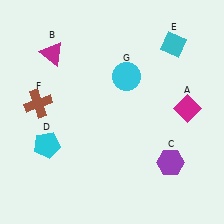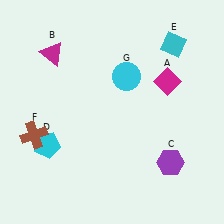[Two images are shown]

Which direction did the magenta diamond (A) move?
The magenta diamond (A) moved up.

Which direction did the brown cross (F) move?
The brown cross (F) moved down.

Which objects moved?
The objects that moved are: the magenta diamond (A), the brown cross (F).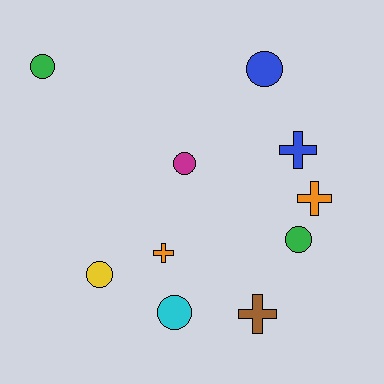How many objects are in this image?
There are 10 objects.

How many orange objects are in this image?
There are 2 orange objects.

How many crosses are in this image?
There are 4 crosses.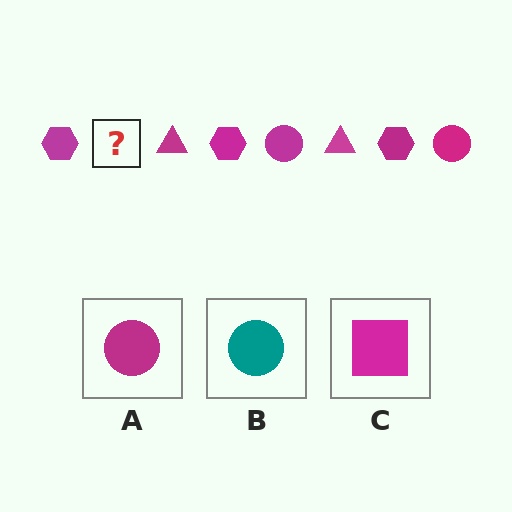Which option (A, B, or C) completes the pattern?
A.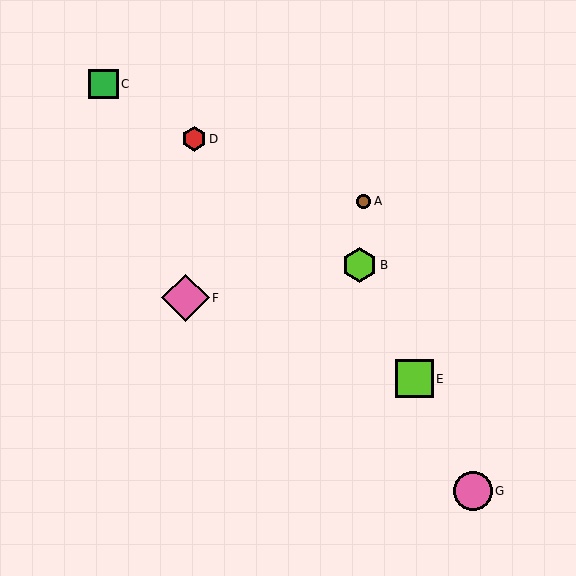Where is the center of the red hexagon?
The center of the red hexagon is at (194, 139).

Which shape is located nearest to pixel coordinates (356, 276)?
The lime hexagon (labeled B) at (359, 265) is nearest to that location.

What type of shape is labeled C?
Shape C is a green square.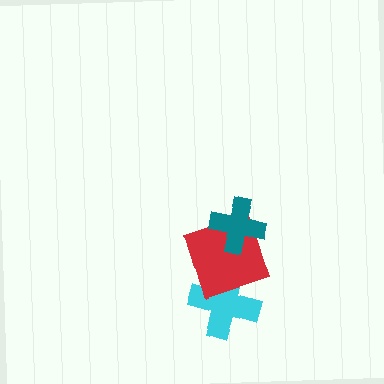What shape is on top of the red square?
The teal cross is on top of the red square.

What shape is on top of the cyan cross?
The red square is on top of the cyan cross.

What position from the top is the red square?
The red square is 2nd from the top.